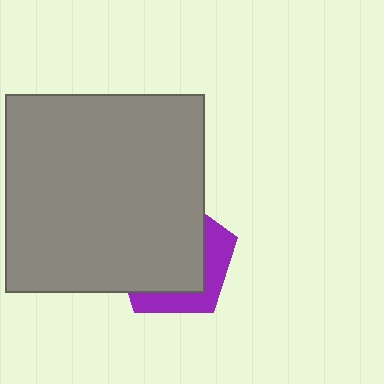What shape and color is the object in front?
The object in front is a gray square.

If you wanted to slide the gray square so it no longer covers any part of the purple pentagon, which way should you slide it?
Slide it toward the upper-left — that is the most direct way to separate the two shapes.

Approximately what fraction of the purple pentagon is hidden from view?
Roughly 68% of the purple pentagon is hidden behind the gray square.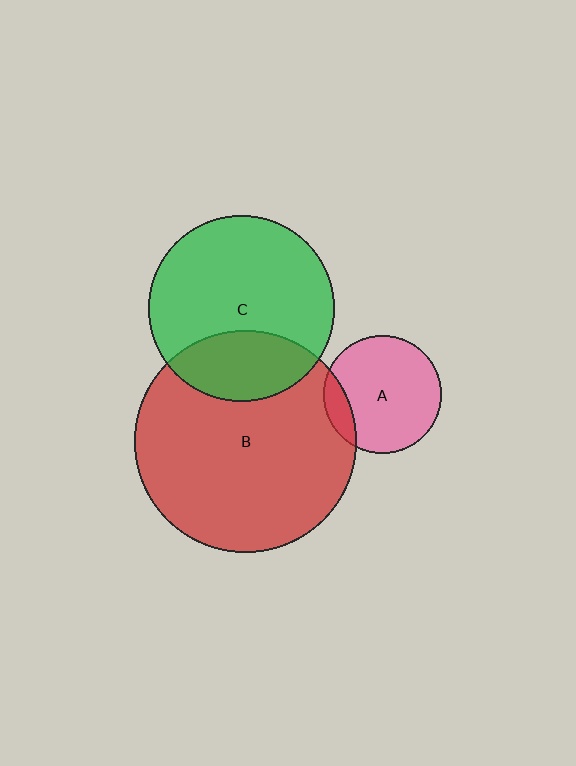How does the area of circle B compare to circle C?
Approximately 1.4 times.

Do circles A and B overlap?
Yes.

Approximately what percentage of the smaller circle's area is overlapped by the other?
Approximately 15%.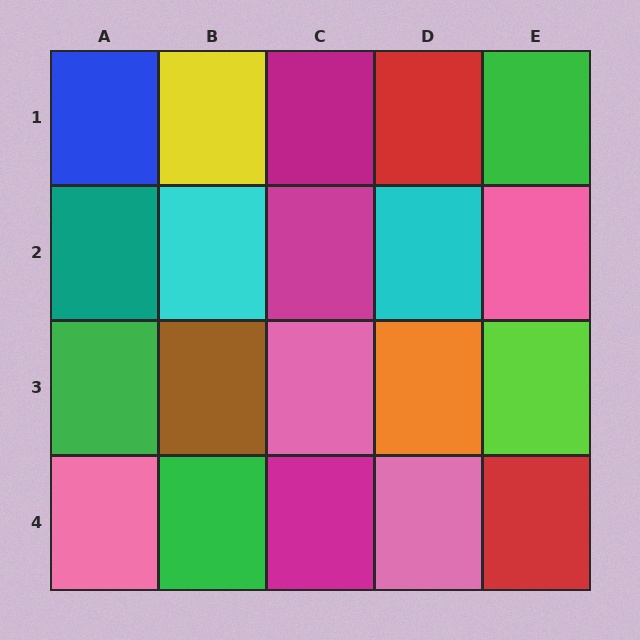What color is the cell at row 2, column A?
Teal.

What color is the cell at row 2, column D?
Cyan.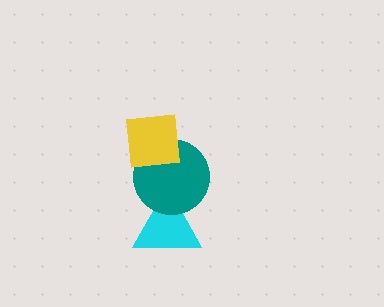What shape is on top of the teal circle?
The yellow square is on top of the teal circle.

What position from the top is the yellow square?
The yellow square is 1st from the top.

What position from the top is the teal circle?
The teal circle is 2nd from the top.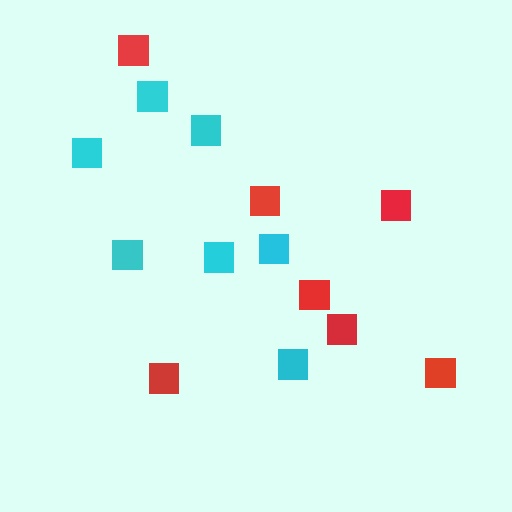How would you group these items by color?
There are 2 groups: one group of cyan squares (7) and one group of red squares (7).